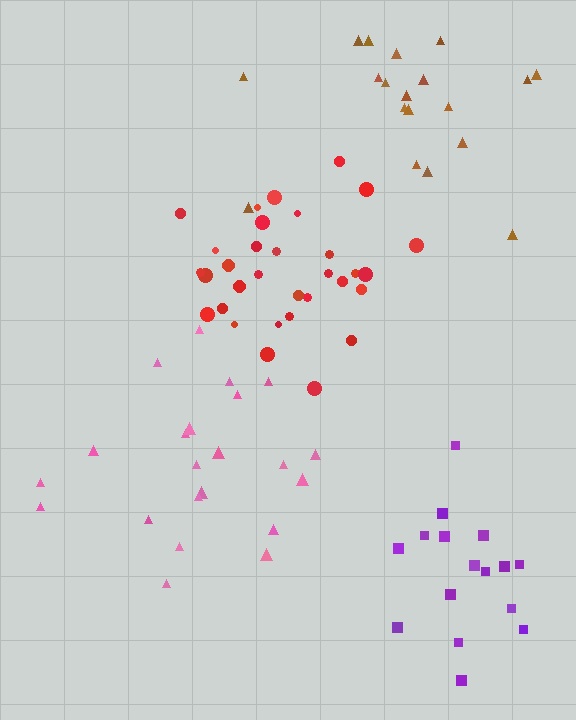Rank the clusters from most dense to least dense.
red, purple, brown, pink.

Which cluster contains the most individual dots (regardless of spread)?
Red (32).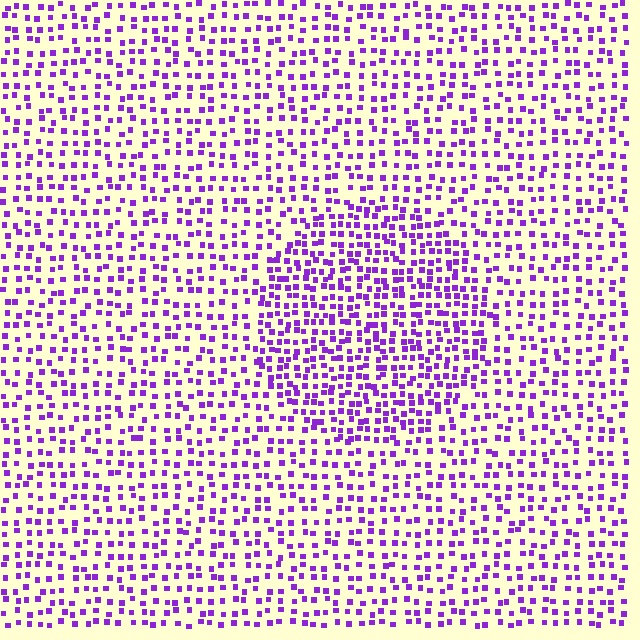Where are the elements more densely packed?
The elements are more densely packed inside the circle boundary.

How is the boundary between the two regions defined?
The boundary is defined by a change in element density (approximately 1.7x ratio). All elements are the same color, size, and shape.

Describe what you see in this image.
The image contains small purple elements arranged at two different densities. A circle-shaped region is visible where the elements are more densely packed than the surrounding area.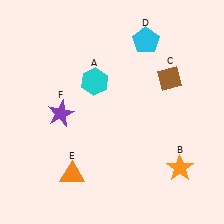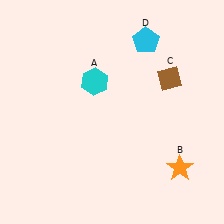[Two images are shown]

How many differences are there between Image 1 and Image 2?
There are 2 differences between the two images.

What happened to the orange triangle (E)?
The orange triangle (E) was removed in Image 2. It was in the bottom-left area of Image 1.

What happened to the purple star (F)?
The purple star (F) was removed in Image 2. It was in the bottom-left area of Image 1.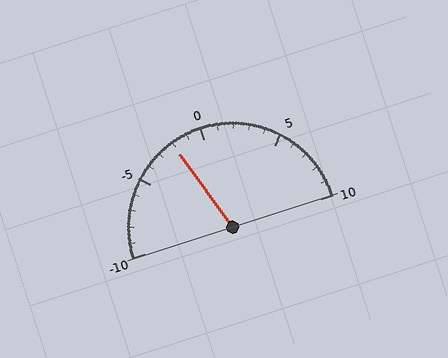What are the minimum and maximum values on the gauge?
The gauge ranges from -10 to 10.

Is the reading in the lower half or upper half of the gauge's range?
The reading is in the lower half of the range (-10 to 10).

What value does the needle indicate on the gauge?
The needle indicates approximately -2.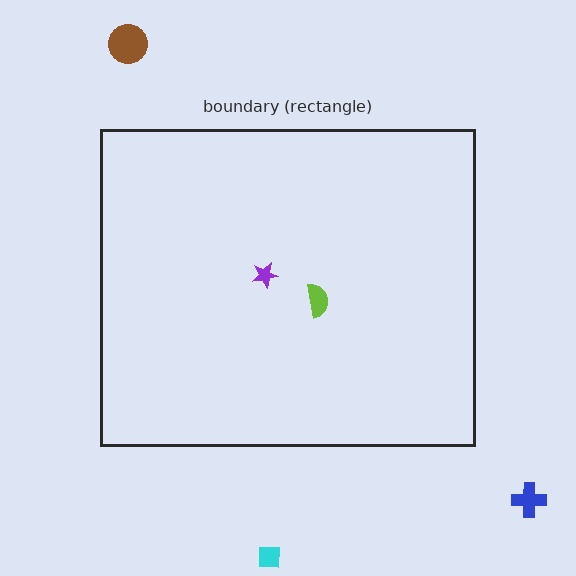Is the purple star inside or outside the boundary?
Inside.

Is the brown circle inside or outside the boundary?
Outside.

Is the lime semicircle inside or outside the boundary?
Inside.